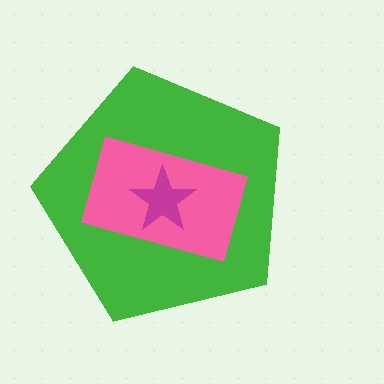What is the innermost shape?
The magenta star.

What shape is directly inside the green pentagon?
The pink rectangle.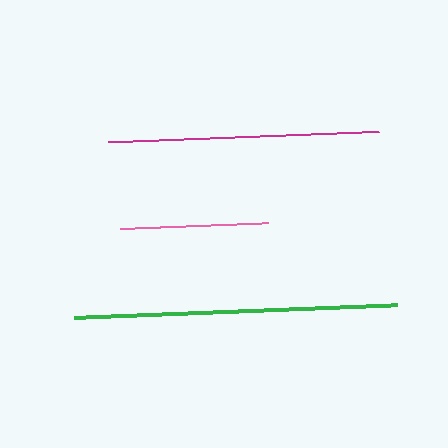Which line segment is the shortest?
The pink line is the shortest at approximately 148 pixels.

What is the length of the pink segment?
The pink segment is approximately 148 pixels long.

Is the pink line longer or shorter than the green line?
The green line is longer than the pink line.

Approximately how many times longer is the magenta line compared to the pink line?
The magenta line is approximately 1.8 times the length of the pink line.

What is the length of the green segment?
The green segment is approximately 324 pixels long.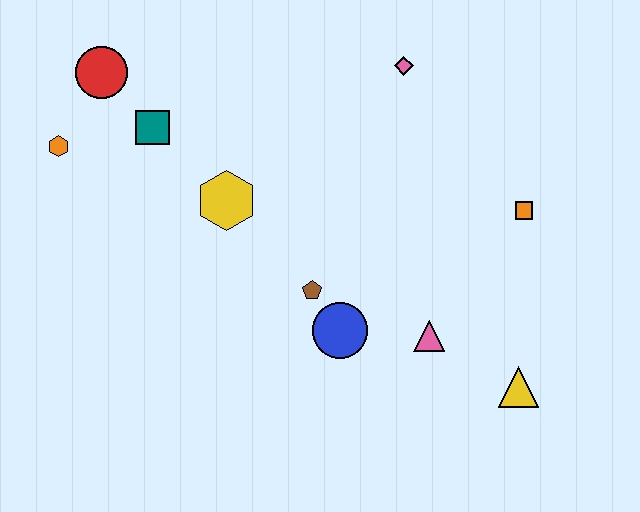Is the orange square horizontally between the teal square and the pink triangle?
No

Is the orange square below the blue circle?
No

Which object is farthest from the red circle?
The yellow triangle is farthest from the red circle.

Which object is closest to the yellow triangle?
The pink triangle is closest to the yellow triangle.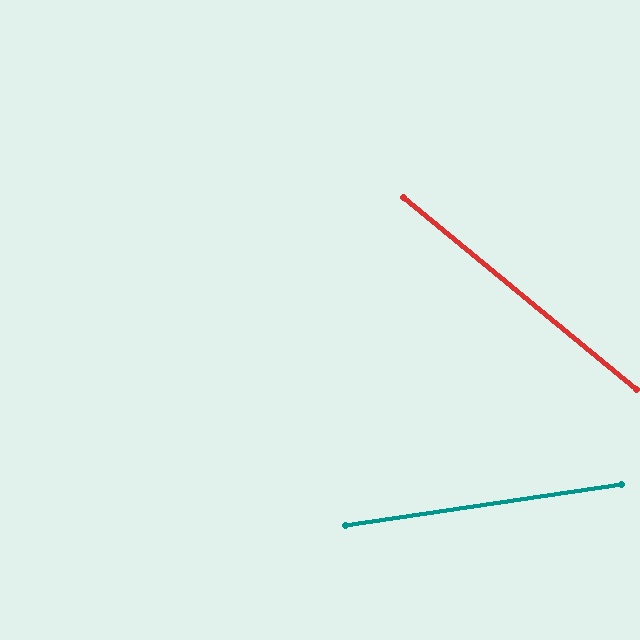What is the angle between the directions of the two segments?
Approximately 48 degrees.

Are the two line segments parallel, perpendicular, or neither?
Neither parallel nor perpendicular — they differ by about 48°.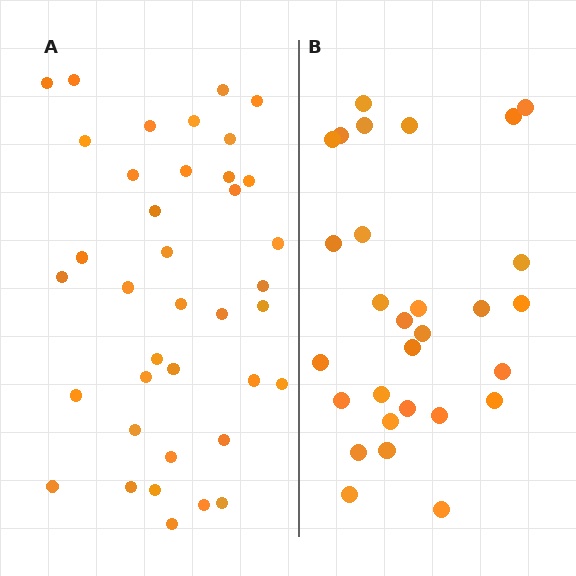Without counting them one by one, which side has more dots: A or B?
Region A (the left region) has more dots.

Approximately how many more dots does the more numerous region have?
Region A has roughly 8 or so more dots than region B.